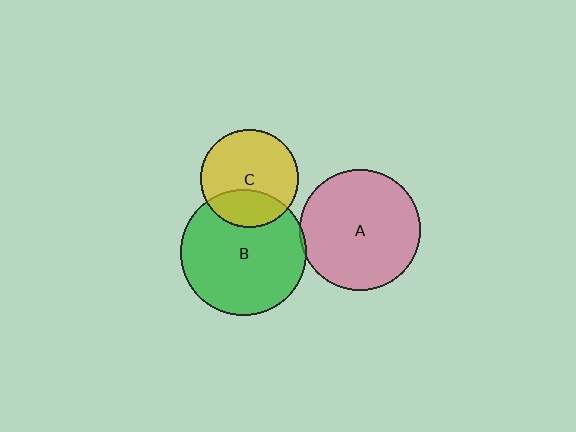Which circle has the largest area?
Circle B (green).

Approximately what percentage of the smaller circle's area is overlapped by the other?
Approximately 30%.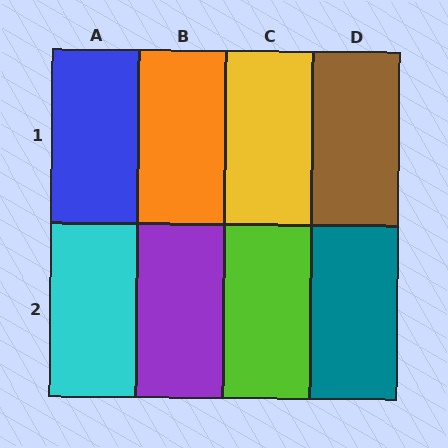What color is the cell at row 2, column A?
Cyan.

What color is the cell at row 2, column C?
Lime.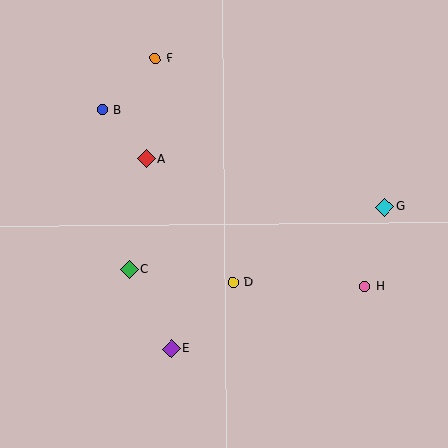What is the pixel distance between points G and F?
The distance between G and F is 273 pixels.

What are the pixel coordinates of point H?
Point H is at (364, 286).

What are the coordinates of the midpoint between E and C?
The midpoint between E and C is at (151, 309).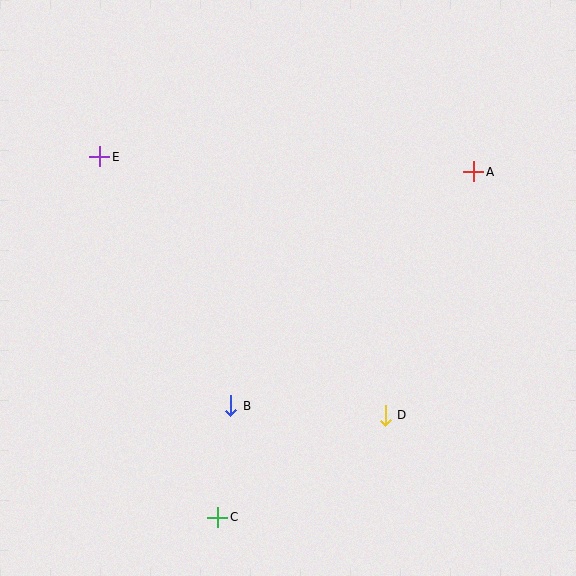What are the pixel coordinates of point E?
Point E is at (99, 157).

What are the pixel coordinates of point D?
Point D is at (385, 415).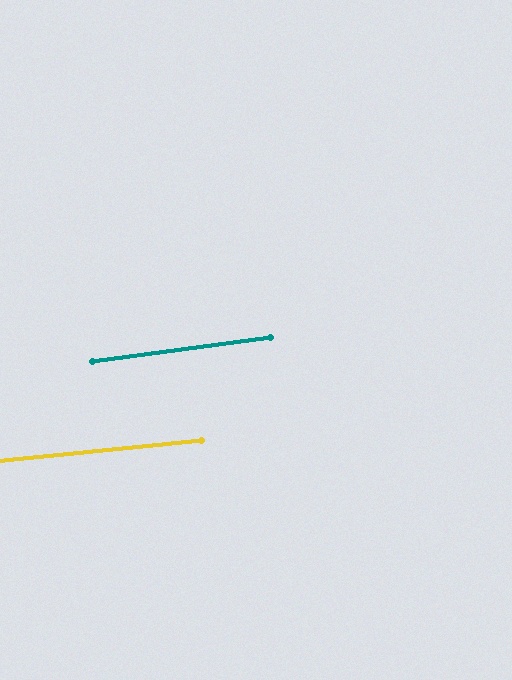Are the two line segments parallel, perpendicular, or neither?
Parallel — their directions differ by only 1.8°.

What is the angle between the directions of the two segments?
Approximately 2 degrees.